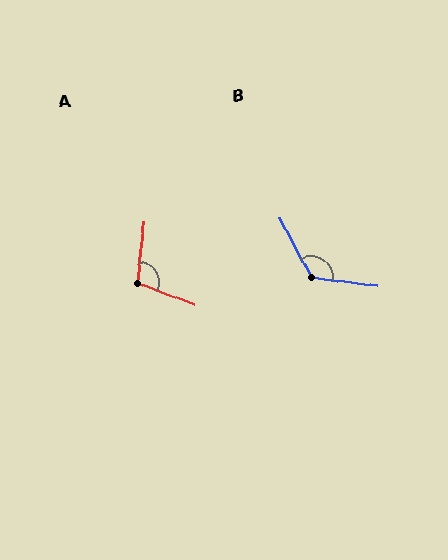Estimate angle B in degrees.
Approximately 125 degrees.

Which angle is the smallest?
A, at approximately 105 degrees.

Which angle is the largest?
B, at approximately 125 degrees.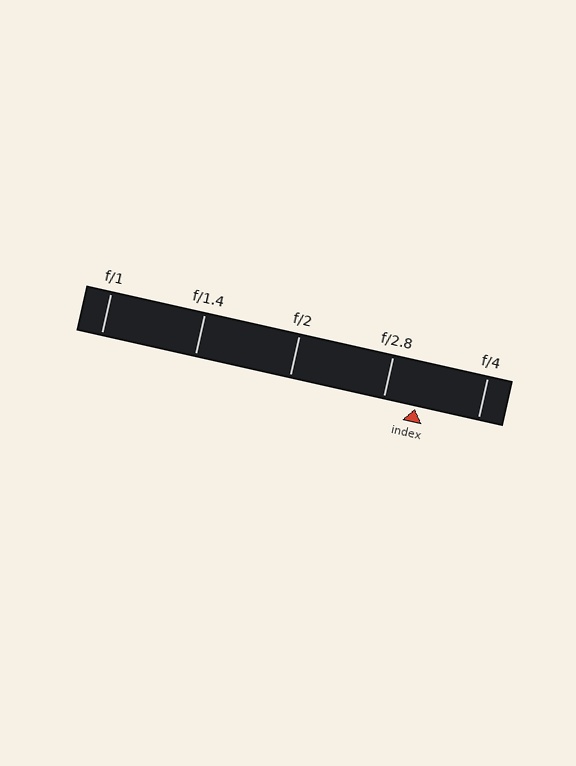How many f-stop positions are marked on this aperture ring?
There are 5 f-stop positions marked.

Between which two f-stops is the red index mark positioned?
The index mark is between f/2.8 and f/4.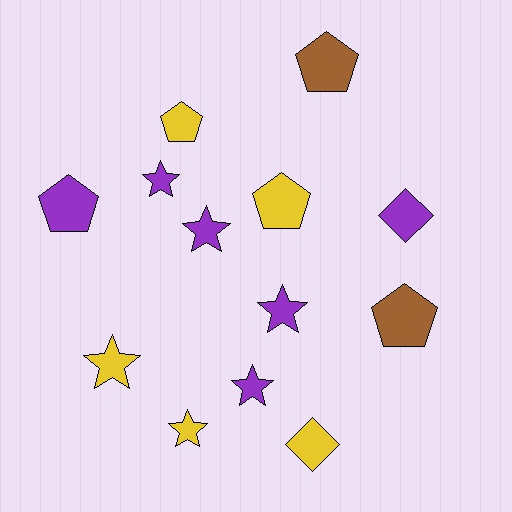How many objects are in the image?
There are 13 objects.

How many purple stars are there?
There are 4 purple stars.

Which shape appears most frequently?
Star, with 6 objects.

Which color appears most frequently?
Purple, with 6 objects.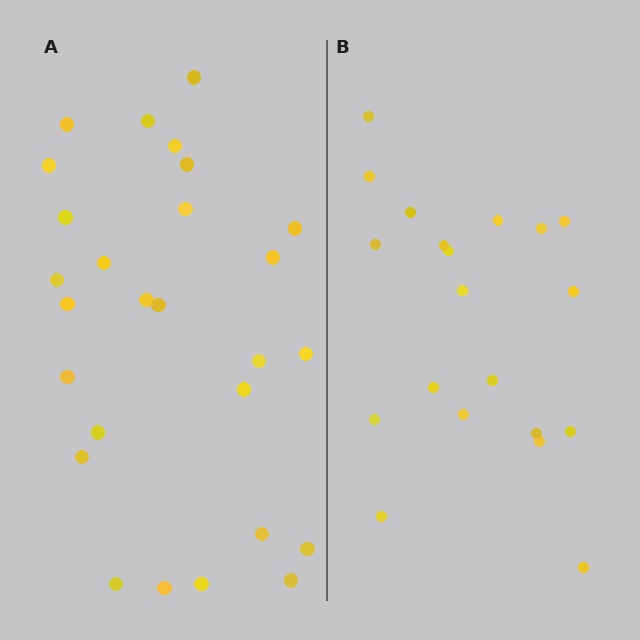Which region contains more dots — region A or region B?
Region A (the left region) has more dots.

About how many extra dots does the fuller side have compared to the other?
Region A has roughly 8 or so more dots than region B.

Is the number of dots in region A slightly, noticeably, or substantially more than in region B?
Region A has noticeably more, but not dramatically so. The ratio is roughly 1.4 to 1.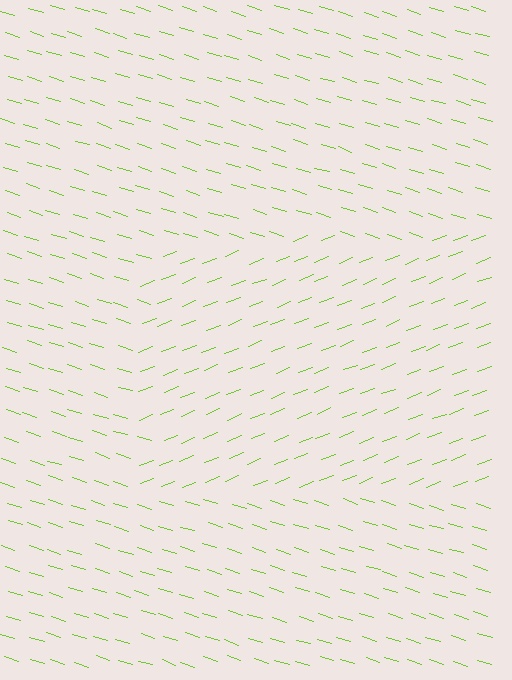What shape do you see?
I see a rectangle.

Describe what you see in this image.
The image is filled with small lime line segments. A rectangle region in the image has lines oriented differently from the surrounding lines, creating a visible texture boundary.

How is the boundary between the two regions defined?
The boundary is defined purely by a change in line orientation (approximately 39 degrees difference). All lines are the same color and thickness.